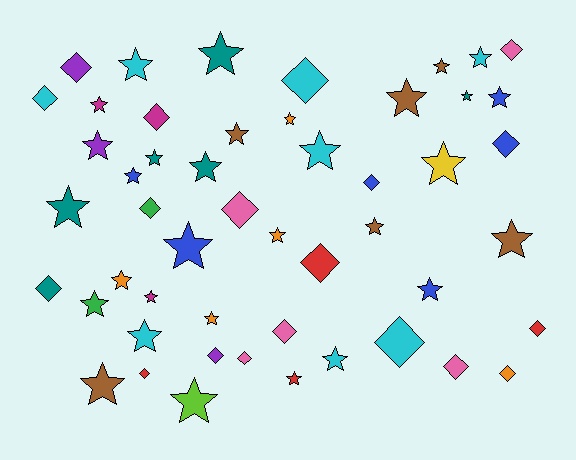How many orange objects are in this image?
There are 5 orange objects.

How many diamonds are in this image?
There are 19 diamonds.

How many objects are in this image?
There are 50 objects.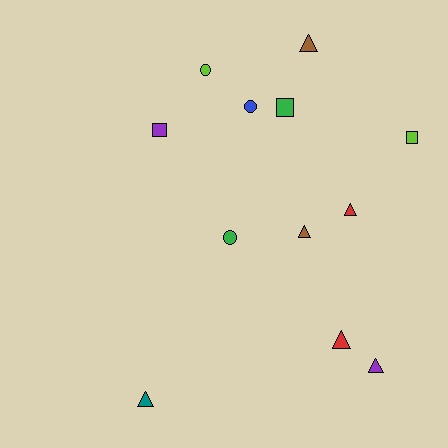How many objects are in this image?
There are 12 objects.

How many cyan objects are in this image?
There are no cyan objects.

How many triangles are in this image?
There are 6 triangles.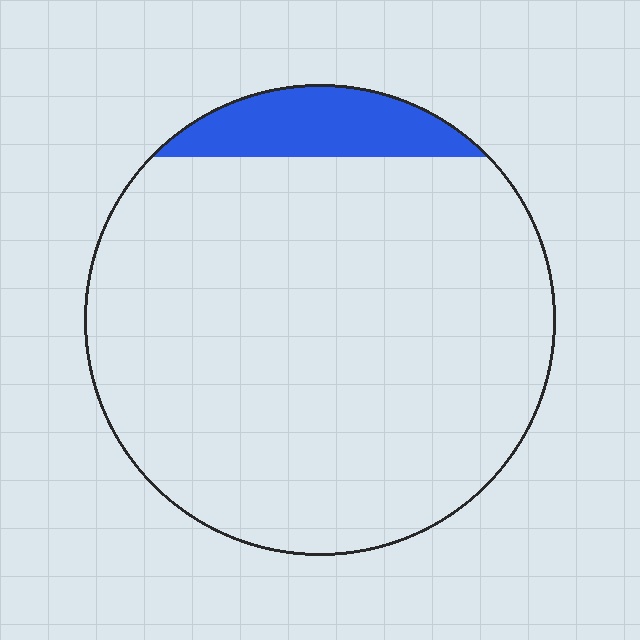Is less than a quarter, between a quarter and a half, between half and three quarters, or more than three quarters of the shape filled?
Less than a quarter.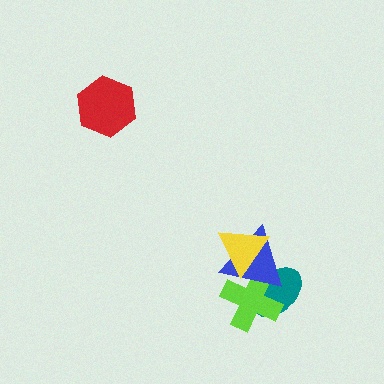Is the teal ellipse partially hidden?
Yes, it is partially covered by another shape.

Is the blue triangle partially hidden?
Yes, it is partially covered by another shape.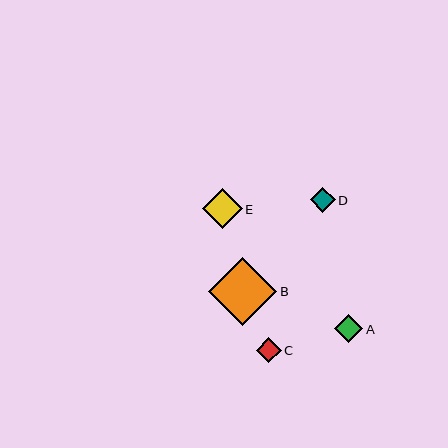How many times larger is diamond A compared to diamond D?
Diamond A is approximately 1.1 times the size of diamond D.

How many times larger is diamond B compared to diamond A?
Diamond B is approximately 2.4 times the size of diamond A.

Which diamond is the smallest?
Diamond C is the smallest with a size of approximately 25 pixels.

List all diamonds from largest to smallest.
From largest to smallest: B, E, A, D, C.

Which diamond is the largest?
Diamond B is the largest with a size of approximately 68 pixels.